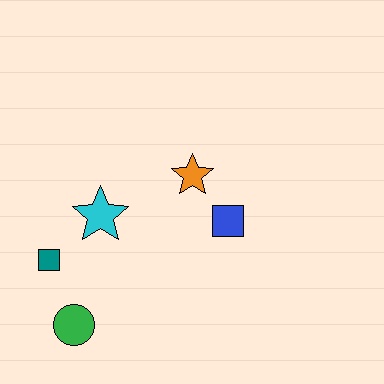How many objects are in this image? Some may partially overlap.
There are 5 objects.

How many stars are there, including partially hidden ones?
There are 2 stars.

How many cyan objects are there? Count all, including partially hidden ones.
There is 1 cyan object.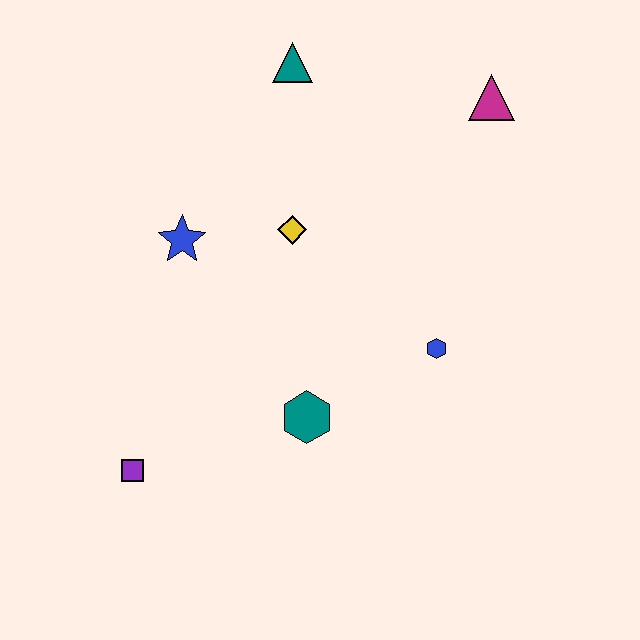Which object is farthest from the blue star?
The magenta triangle is farthest from the blue star.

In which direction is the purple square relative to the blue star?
The purple square is below the blue star.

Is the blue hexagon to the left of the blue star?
No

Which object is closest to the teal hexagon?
The blue hexagon is closest to the teal hexagon.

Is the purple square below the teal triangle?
Yes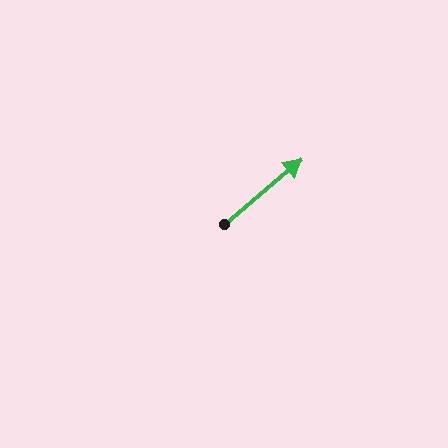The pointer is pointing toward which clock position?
Roughly 2 o'clock.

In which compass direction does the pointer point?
Northeast.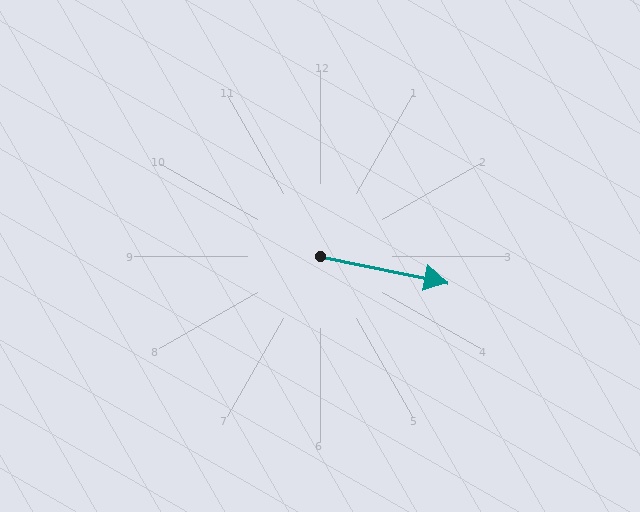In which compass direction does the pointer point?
East.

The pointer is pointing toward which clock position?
Roughly 3 o'clock.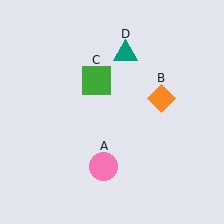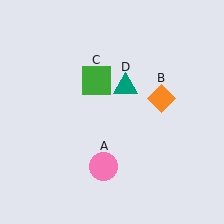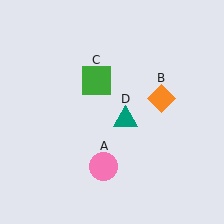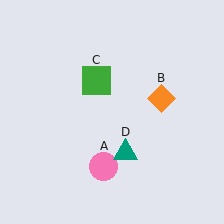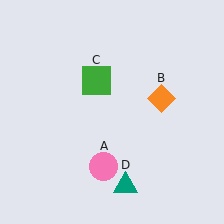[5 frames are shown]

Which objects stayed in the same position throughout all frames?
Pink circle (object A) and orange diamond (object B) and green square (object C) remained stationary.